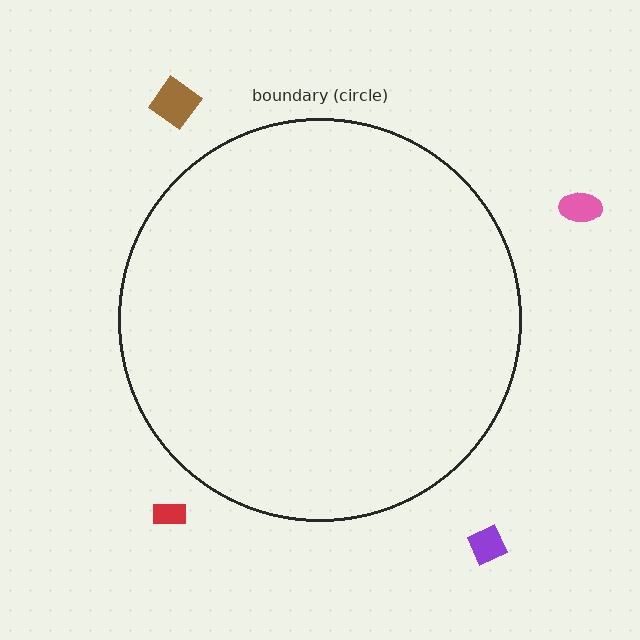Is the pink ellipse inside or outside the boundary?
Outside.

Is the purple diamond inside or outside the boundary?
Outside.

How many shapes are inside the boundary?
0 inside, 4 outside.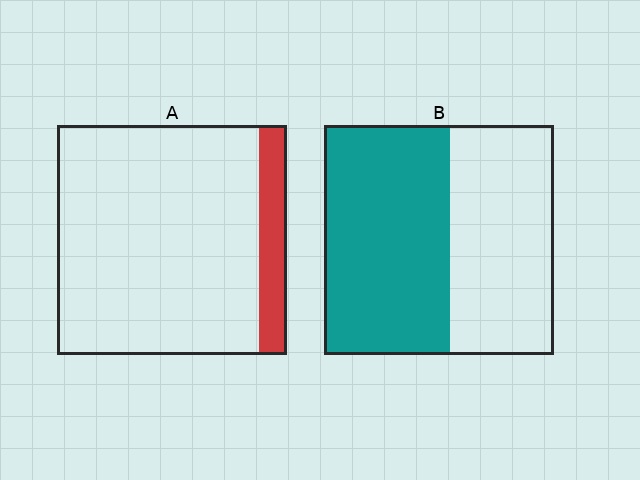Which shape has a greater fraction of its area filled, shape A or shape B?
Shape B.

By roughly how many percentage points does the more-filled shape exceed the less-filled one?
By roughly 45 percentage points (B over A).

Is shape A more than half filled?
No.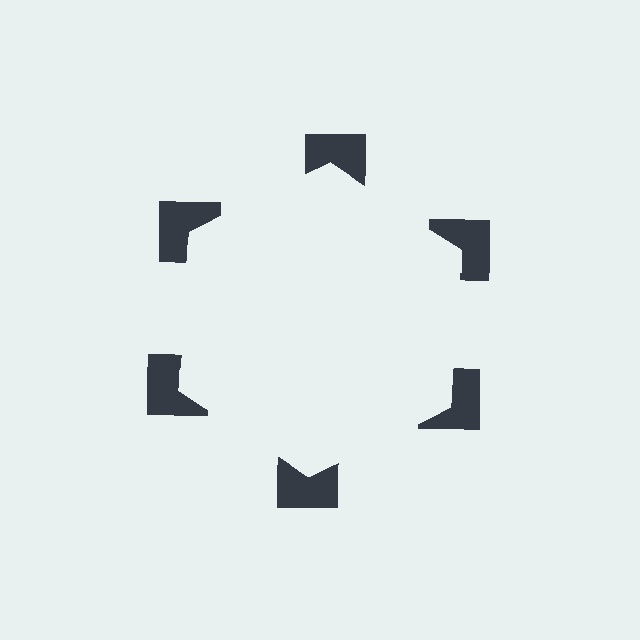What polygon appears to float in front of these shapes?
An illusory hexagon — its edges are inferred from the aligned wedge cuts in the notched squares, not physically drawn.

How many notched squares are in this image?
There are 6 — one at each vertex of the illusory hexagon.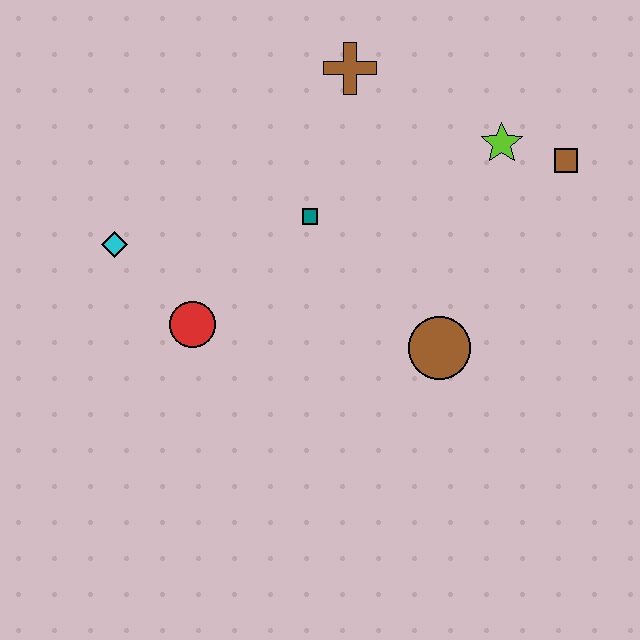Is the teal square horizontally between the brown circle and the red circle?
Yes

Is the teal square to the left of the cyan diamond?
No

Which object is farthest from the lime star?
The cyan diamond is farthest from the lime star.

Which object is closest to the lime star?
The brown square is closest to the lime star.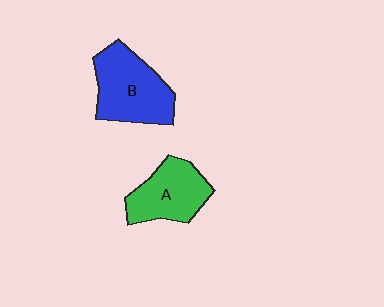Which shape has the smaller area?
Shape A (green).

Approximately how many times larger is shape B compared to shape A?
Approximately 1.2 times.